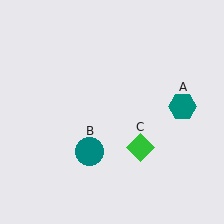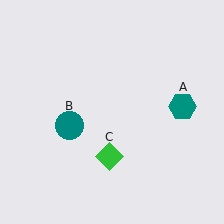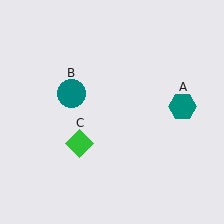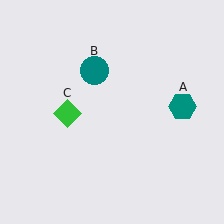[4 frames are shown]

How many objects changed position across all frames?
2 objects changed position: teal circle (object B), green diamond (object C).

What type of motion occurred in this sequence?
The teal circle (object B), green diamond (object C) rotated clockwise around the center of the scene.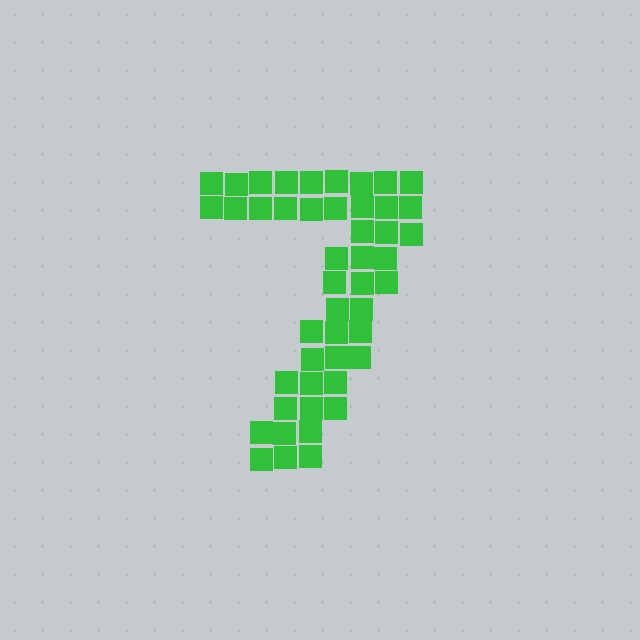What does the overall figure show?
The overall figure shows the digit 7.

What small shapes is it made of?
It is made of small squares.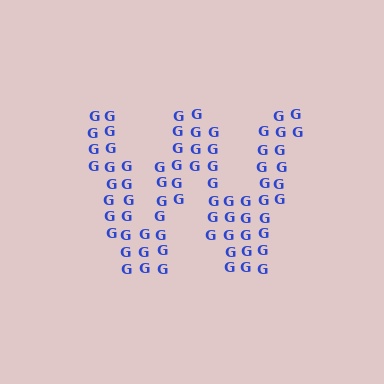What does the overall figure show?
The overall figure shows the letter W.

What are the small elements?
The small elements are letter G's.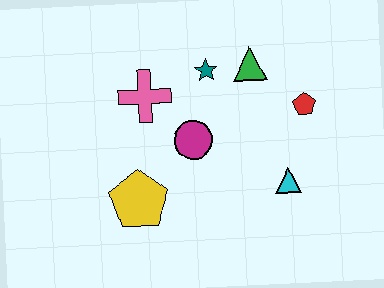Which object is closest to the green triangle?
The teal star is closest to the green triangle.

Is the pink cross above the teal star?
No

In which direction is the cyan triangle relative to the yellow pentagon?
The cyan triangle is to the right of the yellow pentagon.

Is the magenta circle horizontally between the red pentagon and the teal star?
No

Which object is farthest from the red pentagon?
The yellow pentagon is farthest from the red pentagon.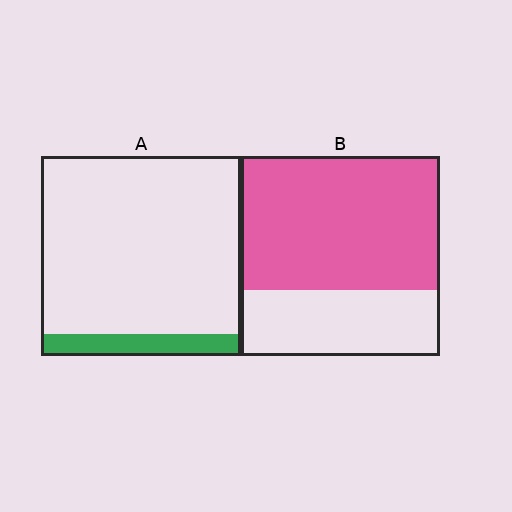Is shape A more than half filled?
No.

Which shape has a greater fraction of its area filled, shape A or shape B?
Shape B.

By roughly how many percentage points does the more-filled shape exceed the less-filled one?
By roughly 55 percentage points (B over A).